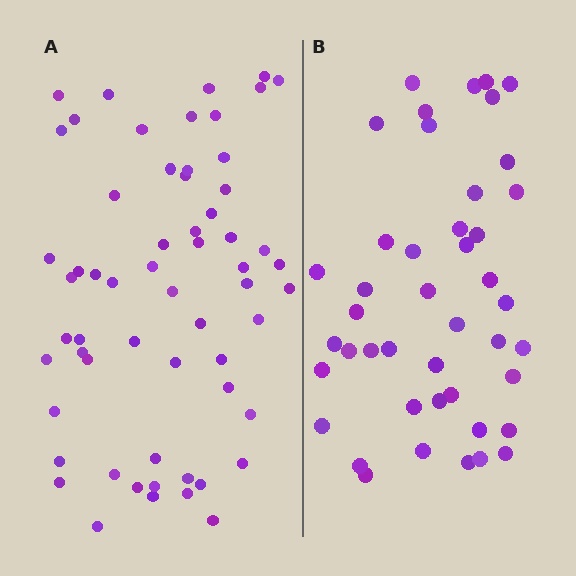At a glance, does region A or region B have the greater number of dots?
Region A (the left region) has more dots.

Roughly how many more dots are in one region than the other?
Region A has approximately 15 more dots than region B.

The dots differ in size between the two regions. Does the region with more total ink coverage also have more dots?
No. Region B has more total ink coverage because its dots are larger, but region A actually contains more individual dots. Total area can be misleading — the number of items is what matters here.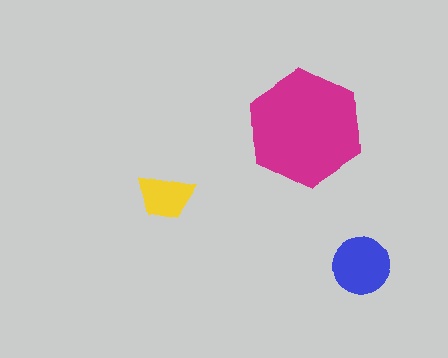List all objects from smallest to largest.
The yellow trapezoid, the blue circle, the magenta hexagon.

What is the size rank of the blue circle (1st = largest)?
2nd.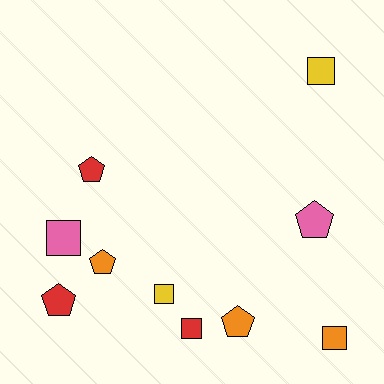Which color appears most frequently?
Orange, with 3 objects.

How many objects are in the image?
There are 10 objects.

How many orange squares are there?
There is 1 orange square.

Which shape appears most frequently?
Square, with 5 objects.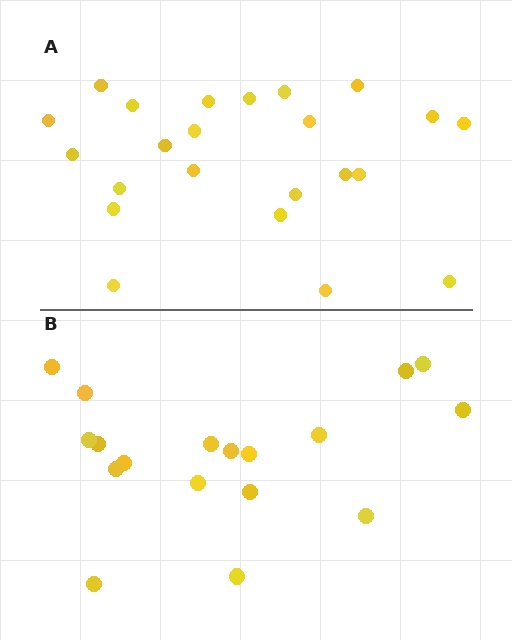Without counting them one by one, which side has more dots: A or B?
Region A (the top region) has more dots.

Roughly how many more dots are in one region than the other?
Region A has about 5 more dots than region B.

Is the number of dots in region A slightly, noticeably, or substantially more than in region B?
Region A has noticeably more, but not dramatically so. The ratio is roughly 1.3 to 1.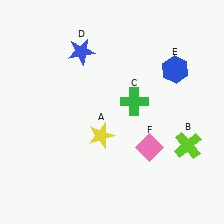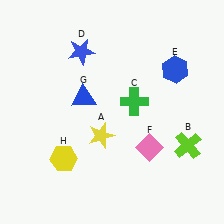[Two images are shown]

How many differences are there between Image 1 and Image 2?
There are 2 differences between the two images.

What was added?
A blue triangle (G), a yellow hexagon (H) were added in Image 2.